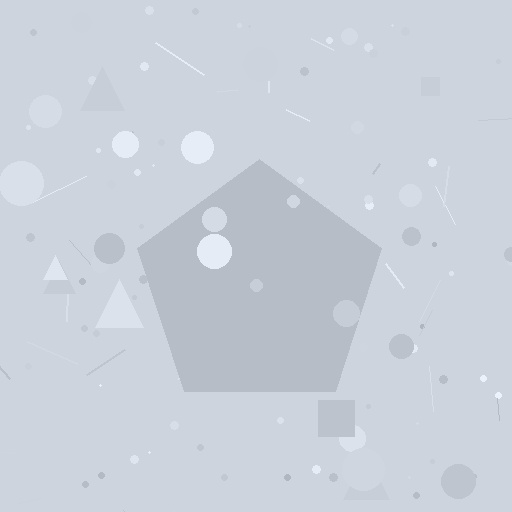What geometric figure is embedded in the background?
A pentagon is embedded in the background.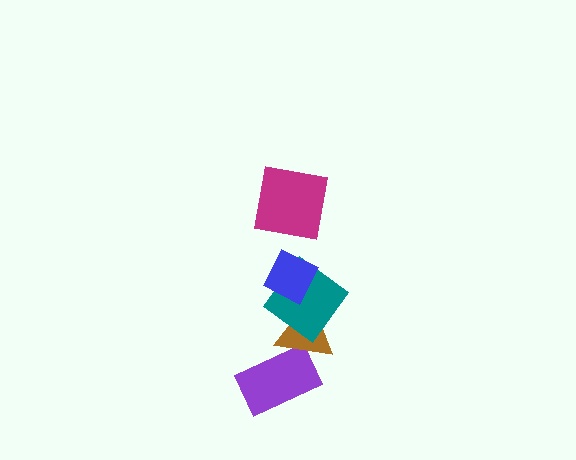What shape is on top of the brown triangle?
The teal diamond is on top of the brown triangle.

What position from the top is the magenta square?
The magenta square is 1st from the top.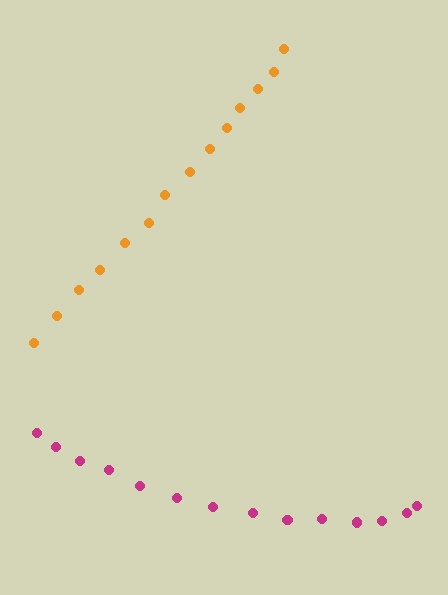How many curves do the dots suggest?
There are 2 distinct paths.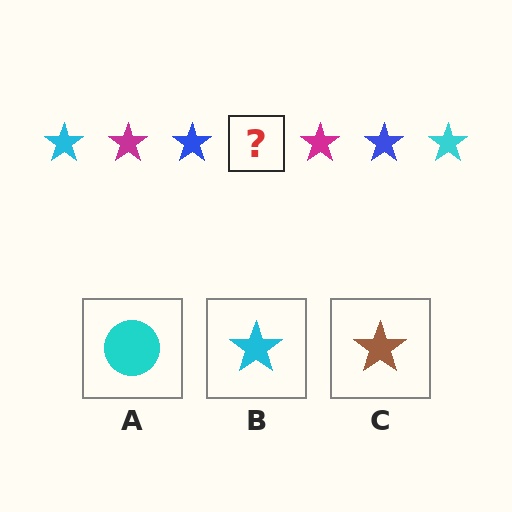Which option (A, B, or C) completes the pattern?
B.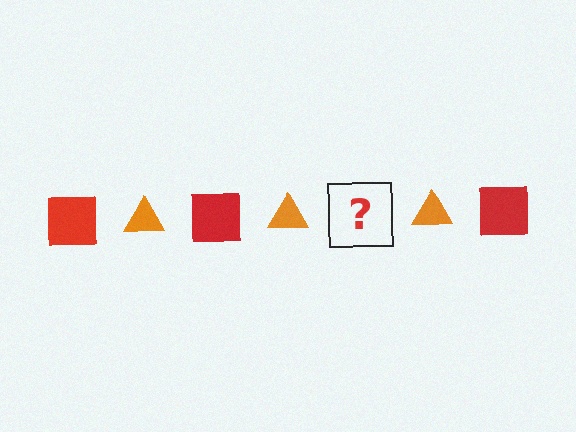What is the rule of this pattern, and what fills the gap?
The rule is that the pattern alternates between red square and orange triangle. The gap should be filled with a red square.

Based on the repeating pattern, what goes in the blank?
The blank should be a red square.